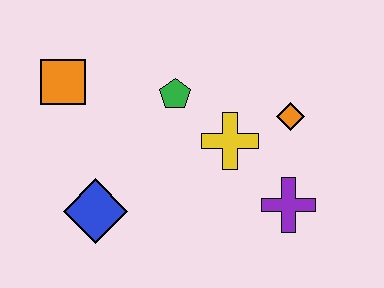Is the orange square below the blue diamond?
No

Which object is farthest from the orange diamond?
The orange square is farthest from the orange diamond.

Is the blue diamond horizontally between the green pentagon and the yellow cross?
No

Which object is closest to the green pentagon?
The yellow cross is closest to the green pentagon.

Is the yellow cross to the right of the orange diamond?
No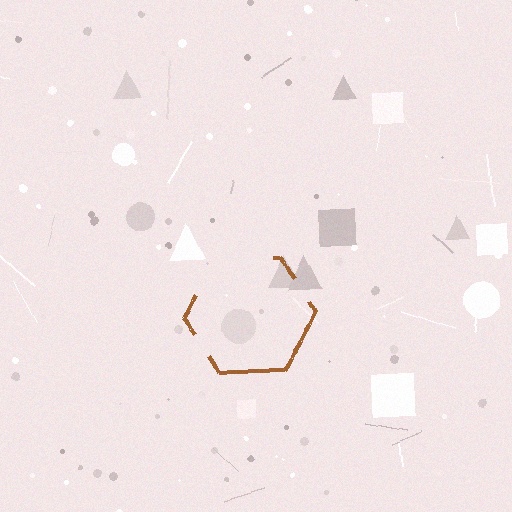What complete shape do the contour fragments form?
The contour fragments form a hexagon.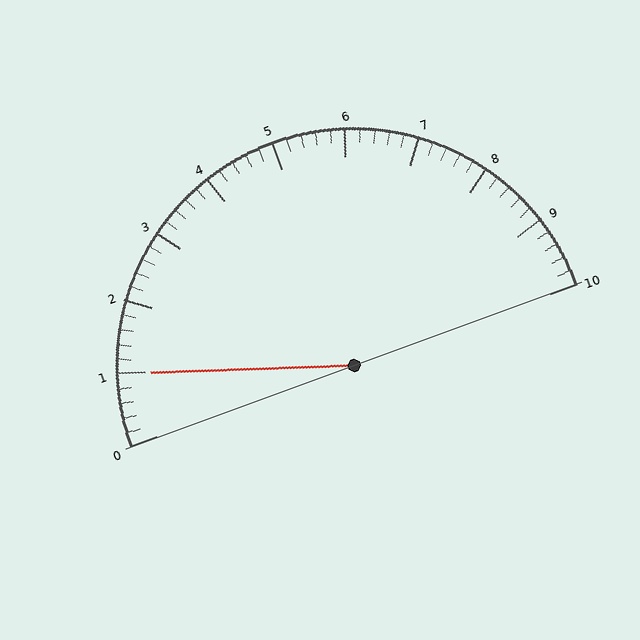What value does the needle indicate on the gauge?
The needle indicates approximately 1.0.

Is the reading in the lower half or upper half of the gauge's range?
The reading is in the lower half of the range (0 to 10).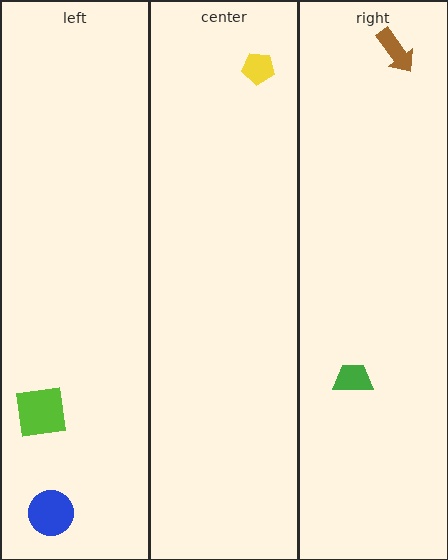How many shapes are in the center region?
1.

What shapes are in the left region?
The lime square, the blue circle.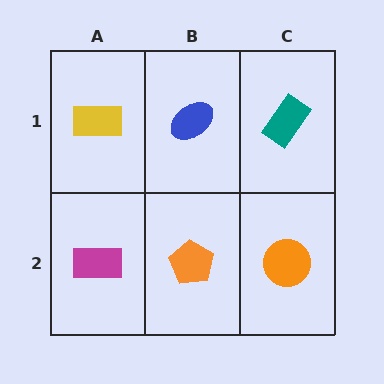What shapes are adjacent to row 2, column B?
A blue ellipse (row 1, column B), a magenta rectangle (row 2, column A), an orange circle (row 2, column C).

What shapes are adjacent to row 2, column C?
A teal rectangle (row 1, column C), an orange pentagon (row 2, column B).